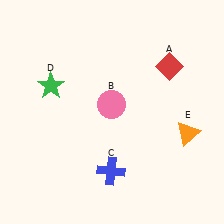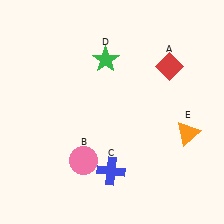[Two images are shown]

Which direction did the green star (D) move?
The green star (D) moved right.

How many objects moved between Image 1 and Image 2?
2 objects moved between the two images.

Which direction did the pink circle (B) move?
The pink circle (B) moved down.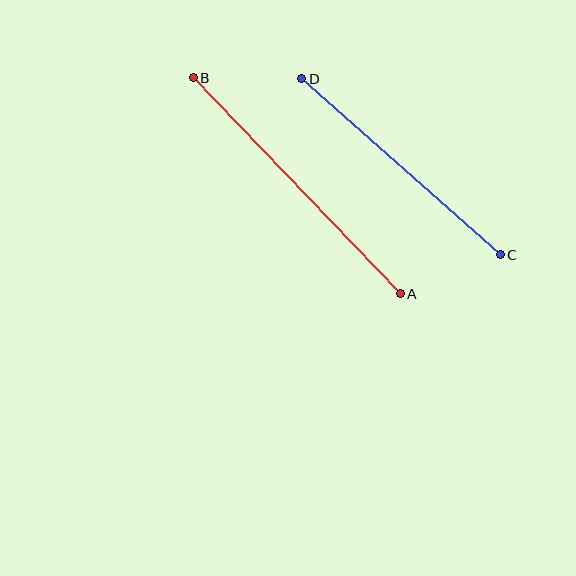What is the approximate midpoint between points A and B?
The midpoint is at approximately (297, 186) pixels.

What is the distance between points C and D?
The distance is approximately 265 pixels.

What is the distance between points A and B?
The distance is approximately 299 pixels.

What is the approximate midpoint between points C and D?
The midpoint is at approximately (401, 167) pixels.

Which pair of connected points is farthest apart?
Points A and B are farthest apart.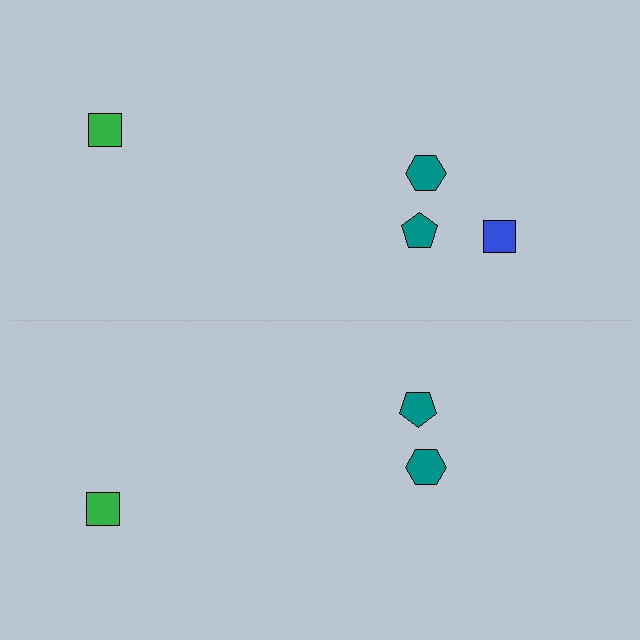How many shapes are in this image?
There are 7 shapes in this image.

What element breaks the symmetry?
A blue square is missing from the bottom side.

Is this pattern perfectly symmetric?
No, the pattern is not perfectly symmetric. A blue square is missing from the bottom side.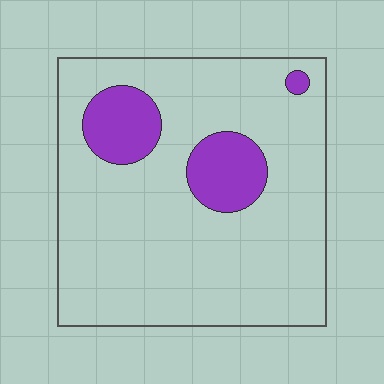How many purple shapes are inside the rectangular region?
3.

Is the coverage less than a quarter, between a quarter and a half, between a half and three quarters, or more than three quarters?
Less than a quarter.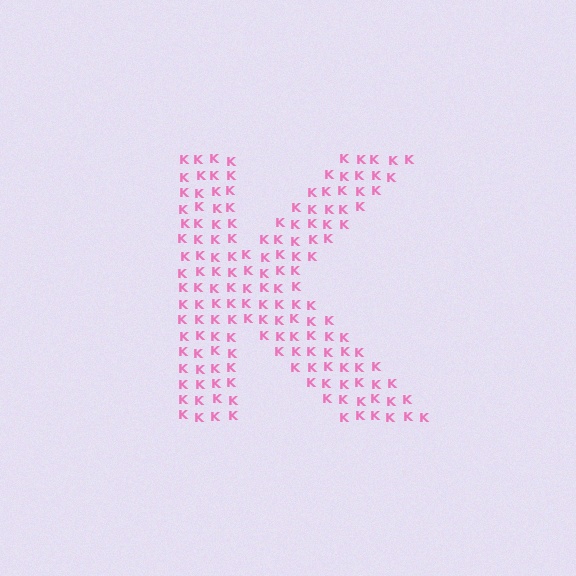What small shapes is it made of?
It is made of small letter K's.